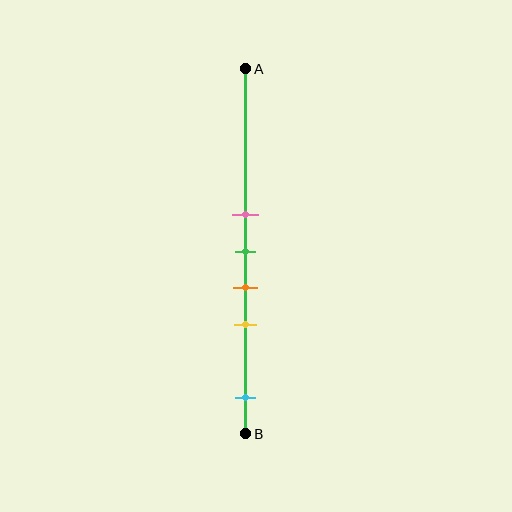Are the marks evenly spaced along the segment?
No, the marks are not evenly spaced.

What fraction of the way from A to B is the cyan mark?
The cyan mark is approximately 90% (0.9) of the way from A to B.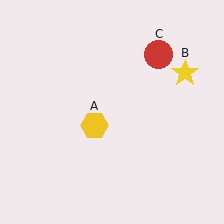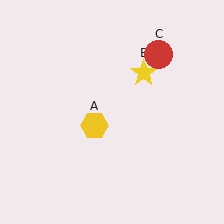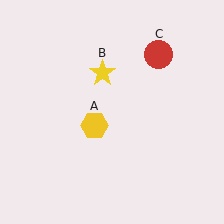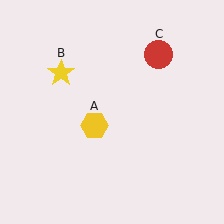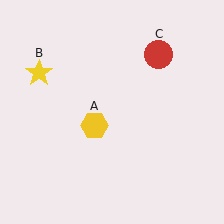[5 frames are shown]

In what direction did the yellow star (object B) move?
The yellow star (object B) moved left.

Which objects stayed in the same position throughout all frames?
Yellow hexagon (object A) and red circle (object C) remained stationary.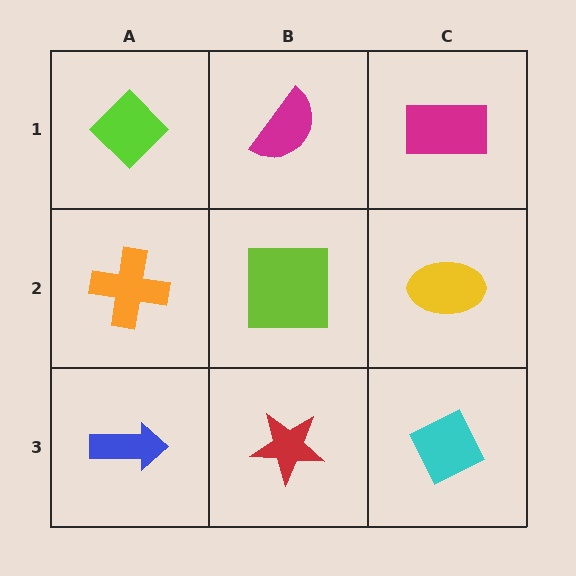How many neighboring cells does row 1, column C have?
2.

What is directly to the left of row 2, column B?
An orange cross.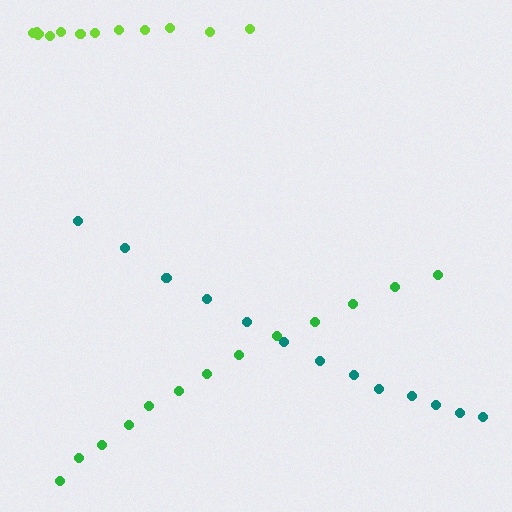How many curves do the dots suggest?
There are 3 distinct paths.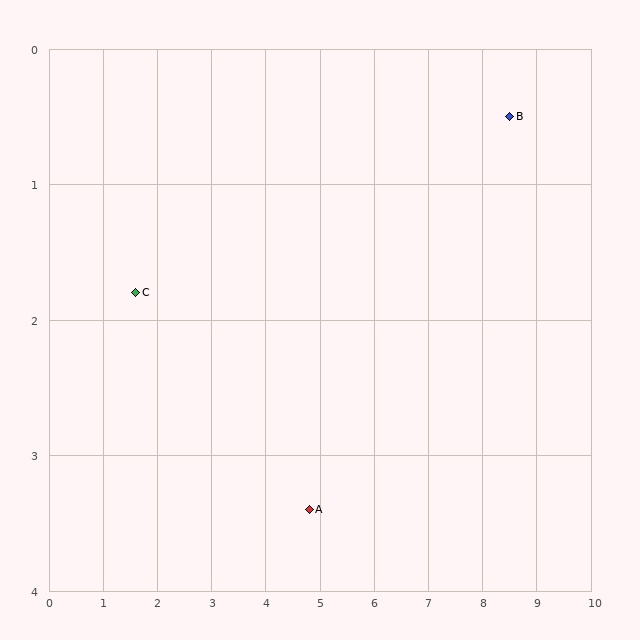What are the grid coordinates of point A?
Point A is at approximately (4.8, 3.4).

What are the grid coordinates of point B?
Point B is at approximately (8.5, 0.5).